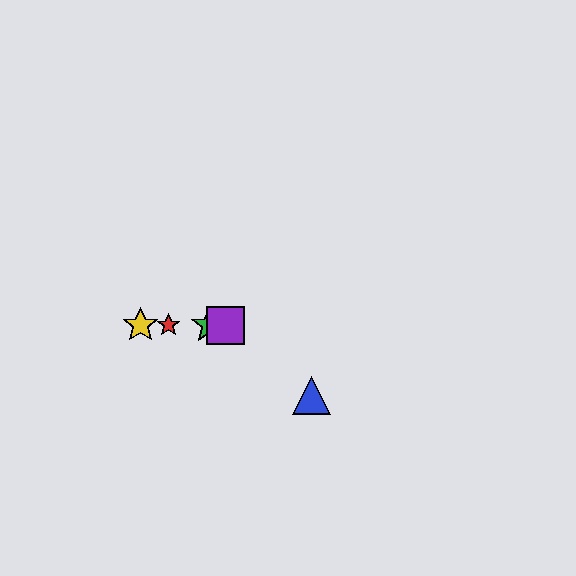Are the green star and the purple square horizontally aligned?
Yes, both are at y≈325.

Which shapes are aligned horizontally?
The red star, the green star, the yellow star, the purple square are aligned horizontally.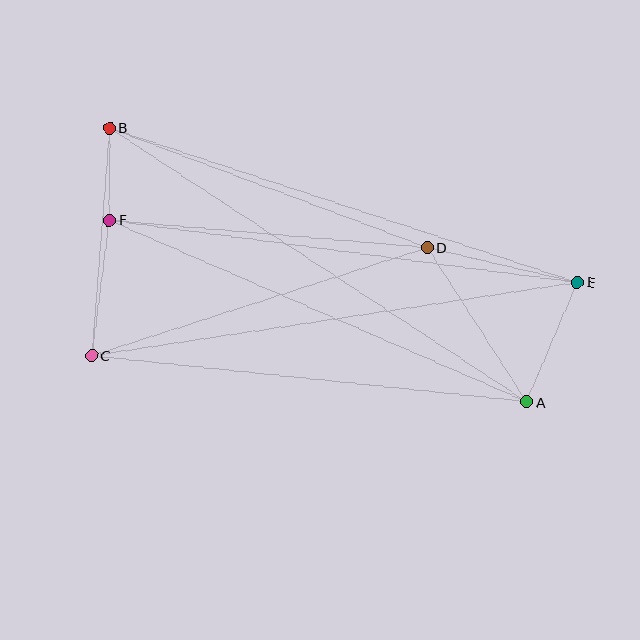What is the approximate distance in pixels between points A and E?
The distance between A and E is approximately 130 pixels.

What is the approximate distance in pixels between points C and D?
The distance between C and D is approximately 352 pixels.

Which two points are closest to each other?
Points B and F are closest to each other.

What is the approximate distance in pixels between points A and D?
The distance between A and D is approximately 184 pixels.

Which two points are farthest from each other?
Points A and B are farthest from each other.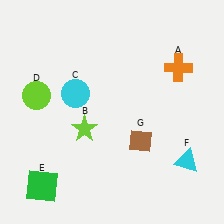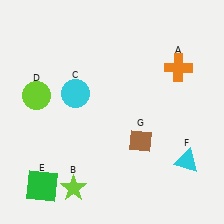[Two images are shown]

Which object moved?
The lime star (B) moved down.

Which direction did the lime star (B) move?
The lime star (B) moved down.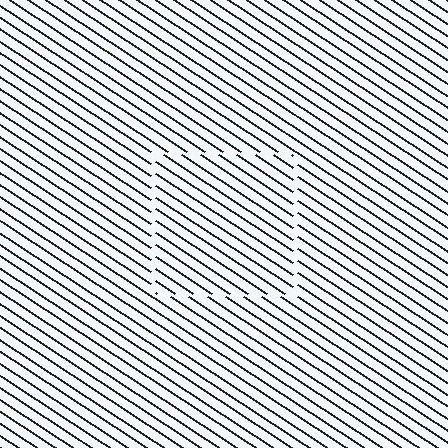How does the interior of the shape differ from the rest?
The interior of the shape contains the same grating, shifted by half a period — the contour is defined by the phase discontinuity where line-ends from the inner and outer gratings abut.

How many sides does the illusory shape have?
4 sides — the line-ends trace a square.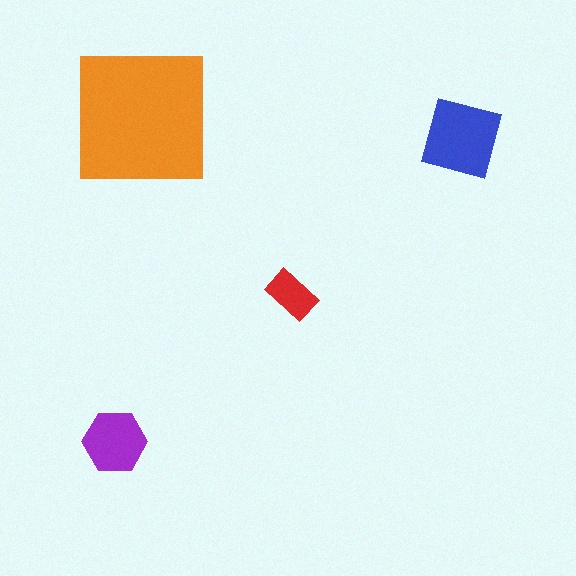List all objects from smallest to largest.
The red rectangle, the purple hexagon, the blue square, the orange square.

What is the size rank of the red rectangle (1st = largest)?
4th.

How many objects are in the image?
There are 4 objects in the image.